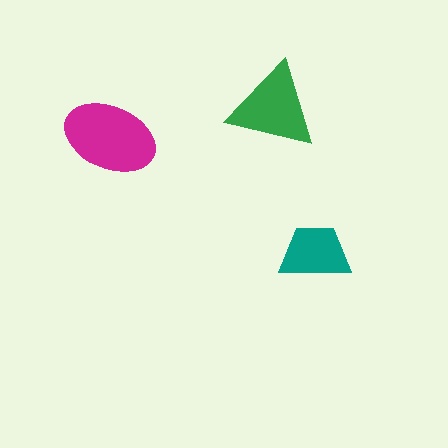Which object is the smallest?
The teal trapezoid.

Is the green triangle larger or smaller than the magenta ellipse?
Smaller.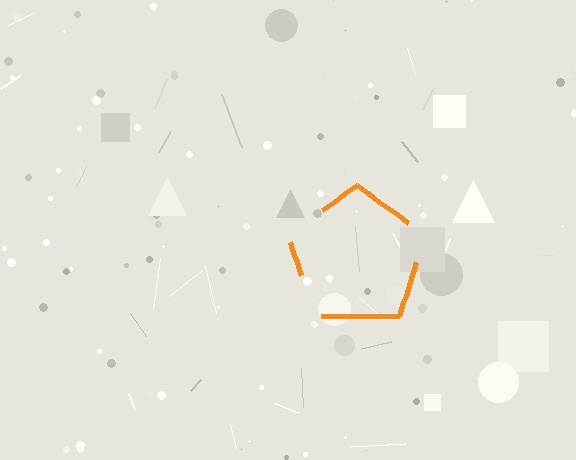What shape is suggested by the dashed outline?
The dashed outline suggests a pentagon.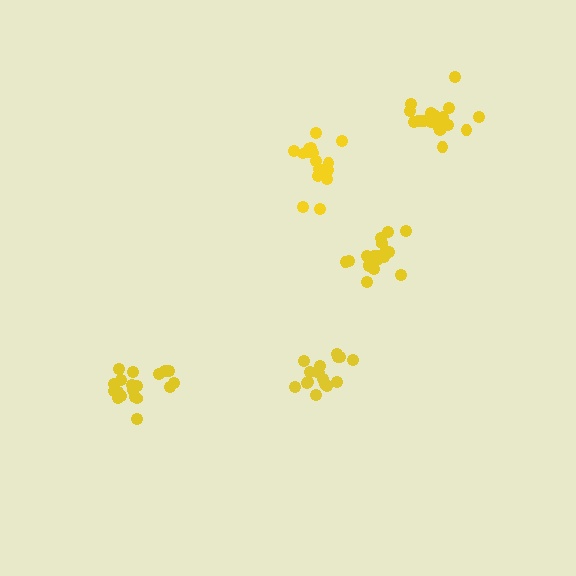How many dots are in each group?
Group 1: 21 dots, Group 2: 16 dots, Group 3: 17 dots, Group 4: 19 dots, Group 5: 20 dots (93 total).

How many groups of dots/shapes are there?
There are 5 groups.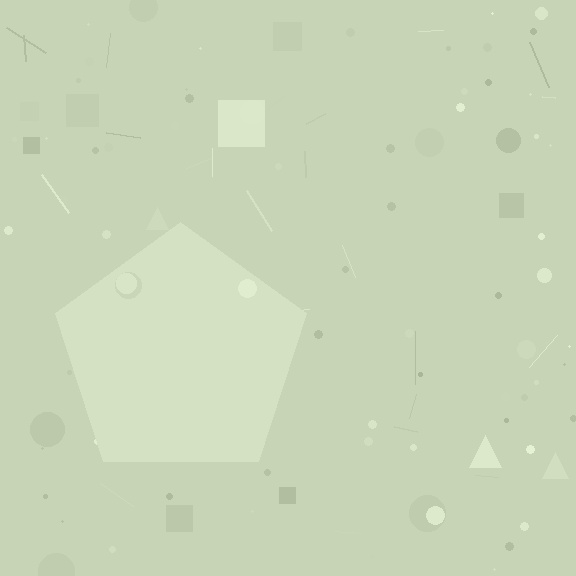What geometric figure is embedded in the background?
A pentagon is embedded in the background.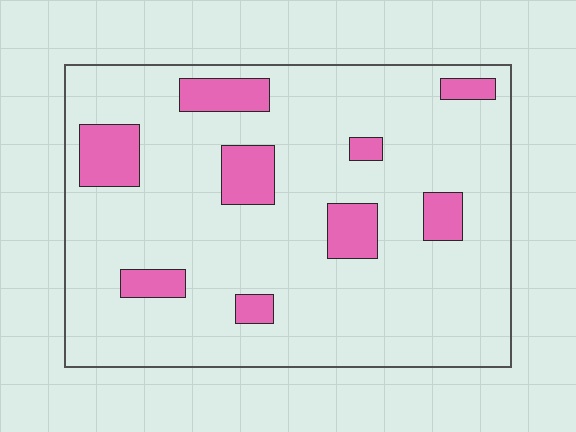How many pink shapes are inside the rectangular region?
9.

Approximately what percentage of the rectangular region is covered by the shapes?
Approximately 15%.